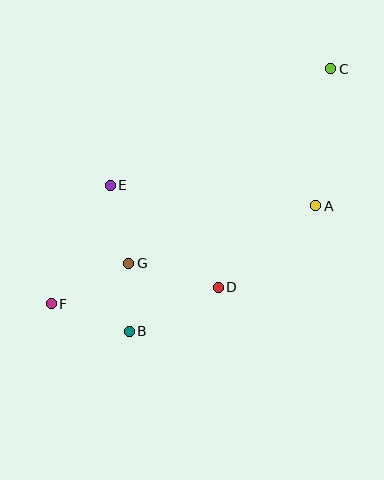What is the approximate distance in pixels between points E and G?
The distance between E and G is approximately 80 pixels.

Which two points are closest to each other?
Points B and G are closest to each other.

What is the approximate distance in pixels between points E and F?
The distance between E and F is approximately 132 pixels.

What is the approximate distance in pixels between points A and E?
The distance between A and E is approximately 206 pixels.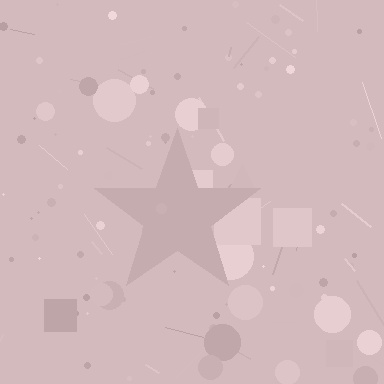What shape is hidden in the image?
A star is hidden in the image.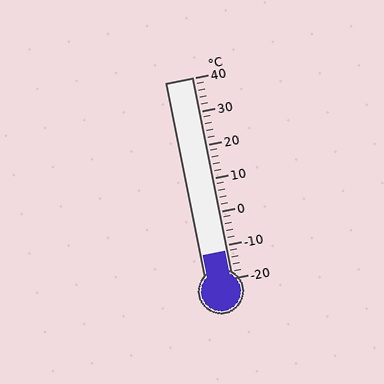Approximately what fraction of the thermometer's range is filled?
The thermometer is filled to approximately 15% of its range.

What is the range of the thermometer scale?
The thermometer scale ranges from -20°C to 40°C.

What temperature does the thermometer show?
The thermometer shows approximately -12°C.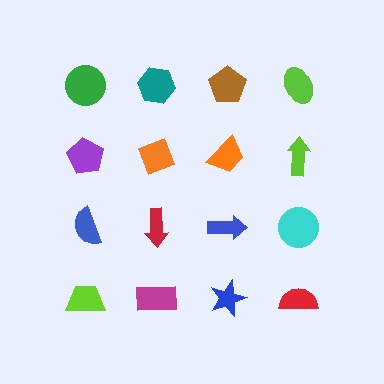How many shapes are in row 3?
4 shapes.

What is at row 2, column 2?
An orange diamond.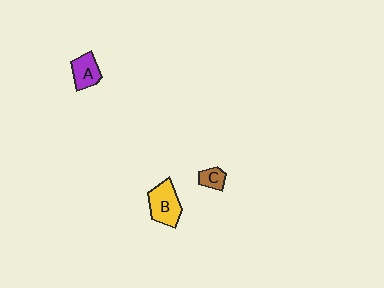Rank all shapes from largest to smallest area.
From largest to smallest: B (yellow), A (purple), C (brown).